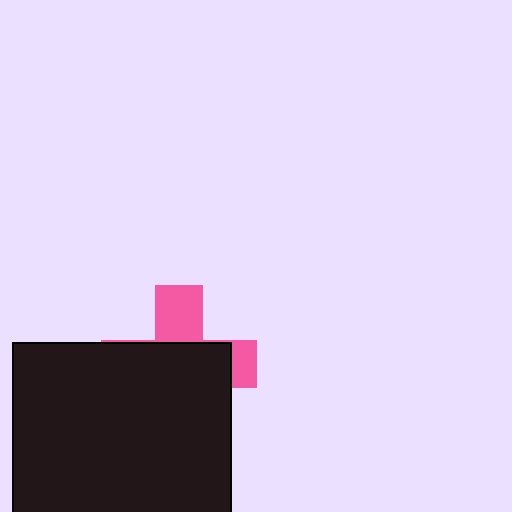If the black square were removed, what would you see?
You would see the complete pink cross.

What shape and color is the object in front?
The object in front is a black square.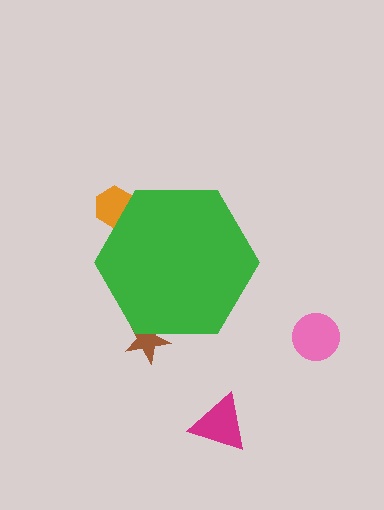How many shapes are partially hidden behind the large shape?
2 shapes are partially hidden.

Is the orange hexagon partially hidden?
Yes, the orange hexagon is partially hidden behind the green hexagon.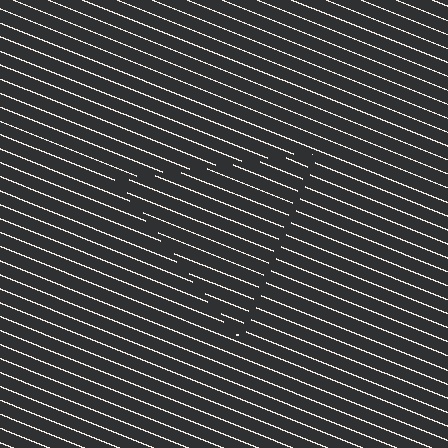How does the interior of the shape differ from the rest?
The interior of the shape contains the same grating, shifted by half a period — the contour is defined by the phase discontinuity where line-ends from the inner and outer gratings abut.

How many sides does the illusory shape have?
3 sides — the line-ends trace a triangle.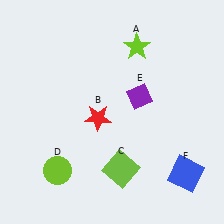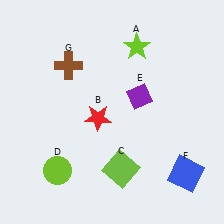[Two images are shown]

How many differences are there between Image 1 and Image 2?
There is 1 difference between the two images.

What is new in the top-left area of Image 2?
A brown cross (G) was added in the top-left area of Image 2.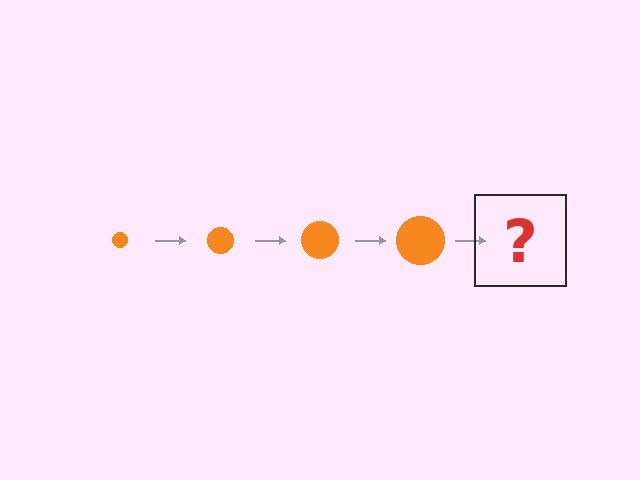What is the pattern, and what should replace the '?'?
The pattern is that the circle gets progressively larger each step. The '?' should be an orange circle, larger than the previous one.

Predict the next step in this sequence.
The next step is an orange circle, larger than the previous one.